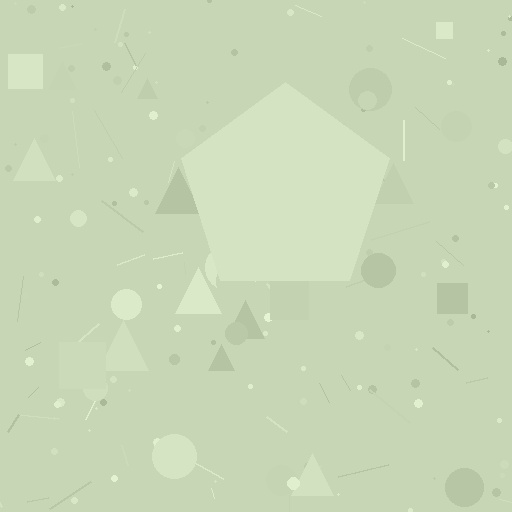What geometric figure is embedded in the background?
A pentagon is embedded in the background.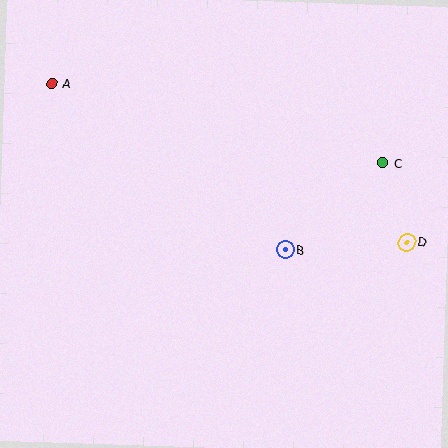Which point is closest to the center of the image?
Point B at (286, 250) is closest to the center.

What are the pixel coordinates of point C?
Point C is at (383, 163).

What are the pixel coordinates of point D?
Point D is at (407, 242).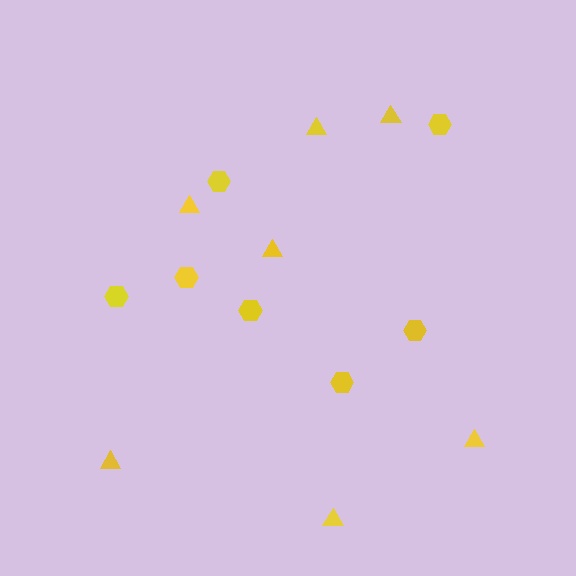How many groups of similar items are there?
There are 2 groups: one group of hexagons (7) and one group of triangles (7).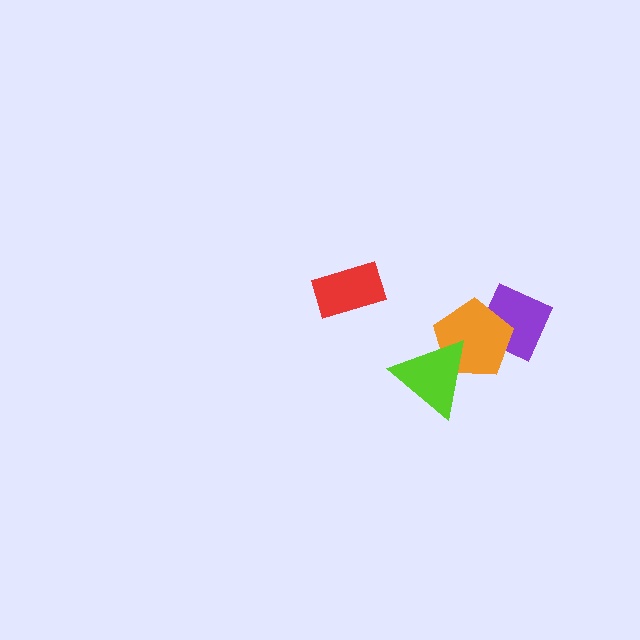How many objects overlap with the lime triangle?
1 object overlaps with the lime triangle.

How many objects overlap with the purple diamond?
1 object overlaps with the purple diamond.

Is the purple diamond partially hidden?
Yes, it is partially covered by another shape.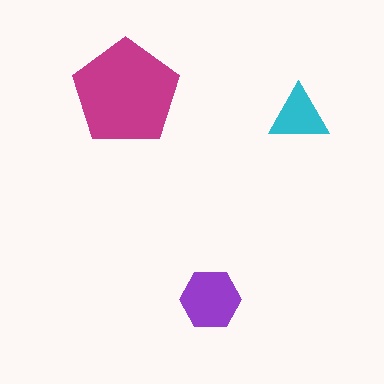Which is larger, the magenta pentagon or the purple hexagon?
The magenta pentagon.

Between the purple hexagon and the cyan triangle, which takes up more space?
The purple hexagon.